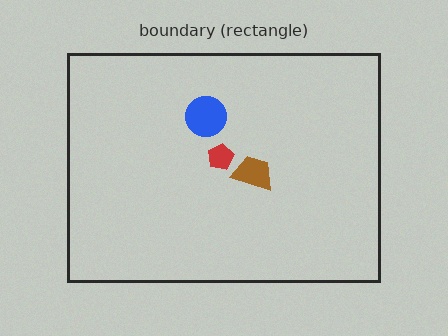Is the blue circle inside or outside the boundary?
Inside.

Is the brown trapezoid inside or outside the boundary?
Inside.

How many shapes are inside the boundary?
3 inside, 0 outside.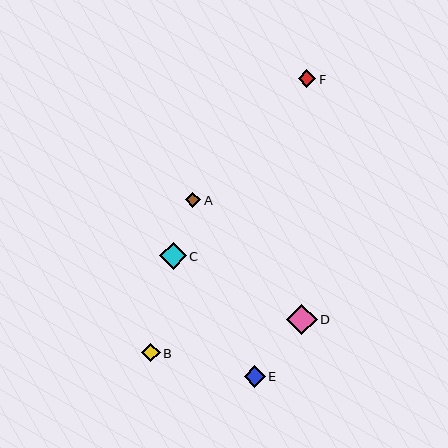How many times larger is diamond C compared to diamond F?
Diamond C is approximately 1.5 times the size of diamond F.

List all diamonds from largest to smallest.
From largest to smallest: D, C, E, B, F, A.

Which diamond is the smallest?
Diamond A is the smallest with a size of approximately 15 pixels.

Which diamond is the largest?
Diamond D is the largest with a size of approximately 31 pixels.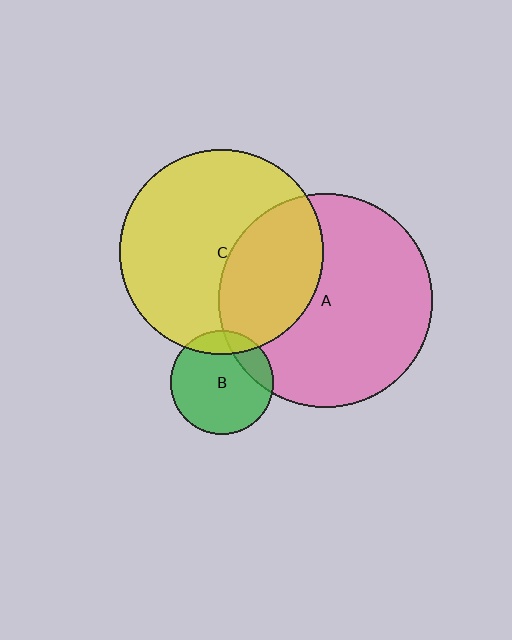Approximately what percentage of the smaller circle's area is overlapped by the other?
Approximately 15%.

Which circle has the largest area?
Circle A (pink).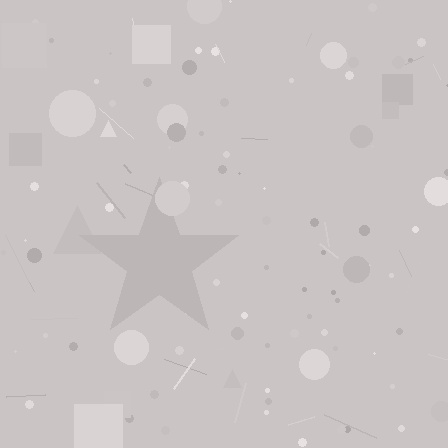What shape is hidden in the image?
A star is hidden in the image.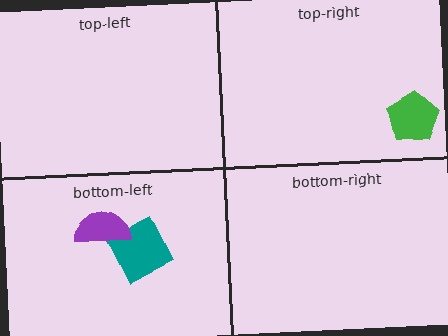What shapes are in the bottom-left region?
The teal square, the purple semicircle.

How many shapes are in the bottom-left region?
2.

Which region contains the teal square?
The bottom-left region.